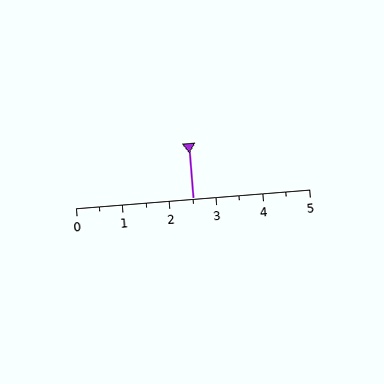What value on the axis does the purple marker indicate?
The marker indicates approximately 2.5.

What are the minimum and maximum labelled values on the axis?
The axis runs from 0 to 5.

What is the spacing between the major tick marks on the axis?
The major ticks are spaced 1 apart.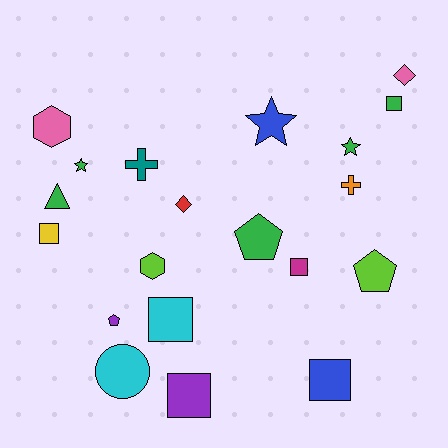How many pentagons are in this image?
There are 3 pentagons.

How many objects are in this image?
There are 20 objects.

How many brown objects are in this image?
There are no brown objects.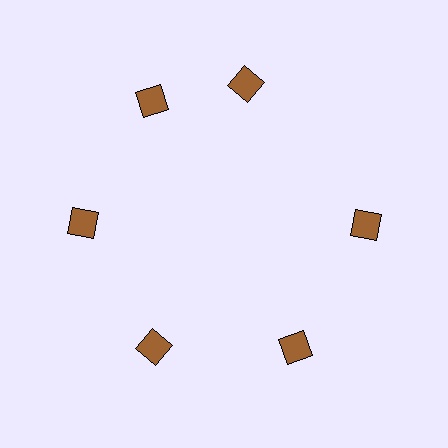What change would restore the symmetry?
The symmetry would be restored by rotating it back into even spacing with its neighbors so that all 6 diamonds sit at equal angles and equal distance from the center.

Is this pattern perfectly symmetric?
No. The 6 brown diamonds are arranged in a ring, but one element near the 1 o'clock position is rotated out of alignment along the ring, breaking the 6-fold rotational symmetry.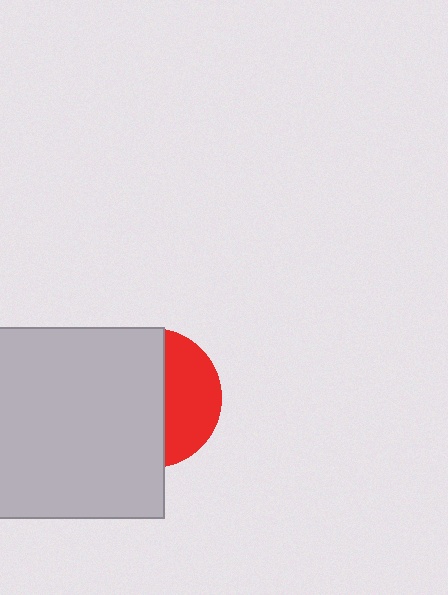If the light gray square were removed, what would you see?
You would see the complete red circle.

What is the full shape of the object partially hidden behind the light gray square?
The partially hidden object is a red circle.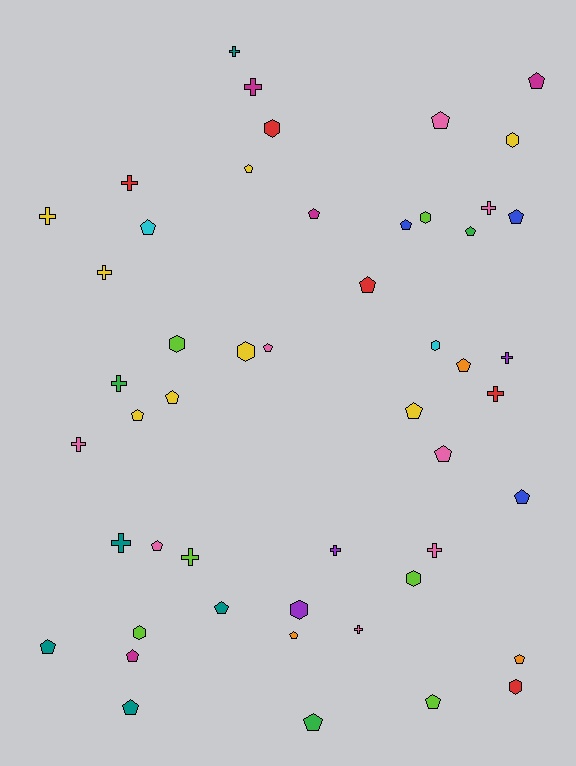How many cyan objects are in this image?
There are 2 cyan objects.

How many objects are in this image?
There are 50 objects.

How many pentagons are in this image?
There are 25 pentagons.